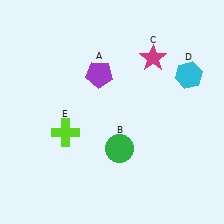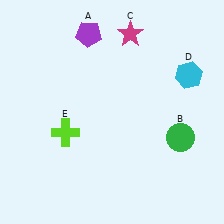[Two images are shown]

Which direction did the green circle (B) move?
The green circle (B) moved right.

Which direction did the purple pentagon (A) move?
The purple pentagon (A) moved up.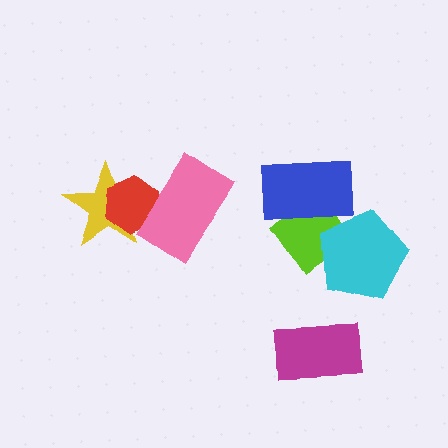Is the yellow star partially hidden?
Yes, it is partially covered by another shape.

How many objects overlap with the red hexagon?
2 objects overlap with the red hexagon.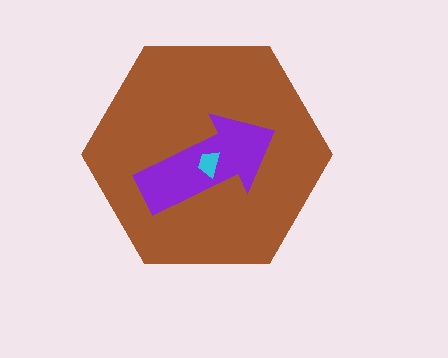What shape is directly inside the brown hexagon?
The purple arrow.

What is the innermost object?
The cyan trapezoid.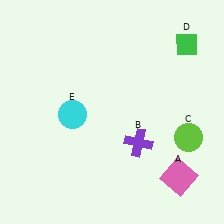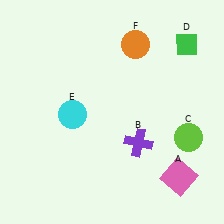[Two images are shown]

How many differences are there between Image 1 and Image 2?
There is 1 difference between the two images.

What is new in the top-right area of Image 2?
An orange circle (F) was added in the top-right area of Image 2.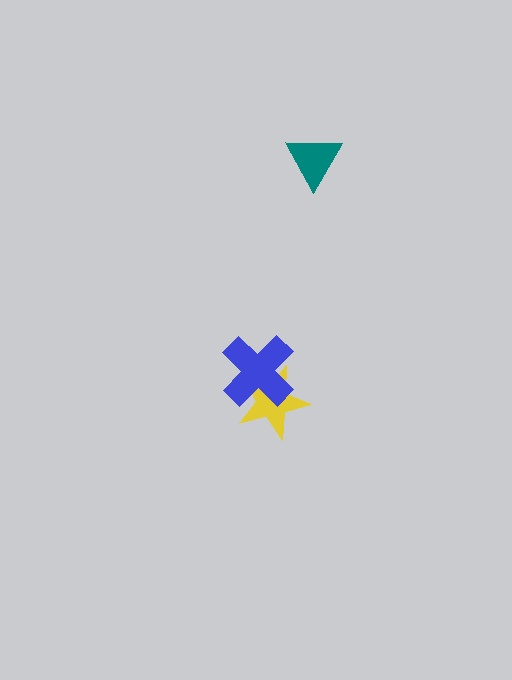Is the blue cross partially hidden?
No, no other shape covers it.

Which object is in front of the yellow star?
The blue cross is in front of the yellow star.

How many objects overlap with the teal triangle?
0 objects overlap with the teal triangle.